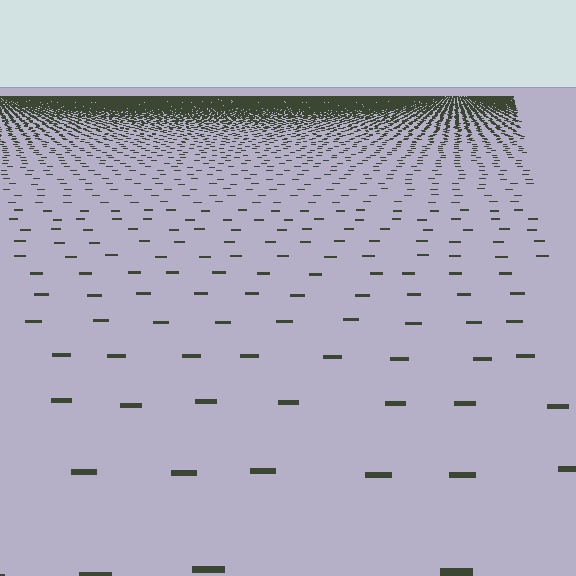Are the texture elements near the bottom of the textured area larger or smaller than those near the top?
Larger. Near the bottom, elements are closer to the viewer and appear at a bigger on-screen size.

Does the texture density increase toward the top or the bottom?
Density increases toward the top.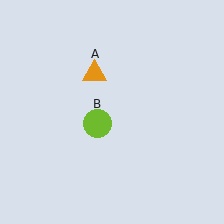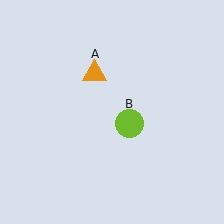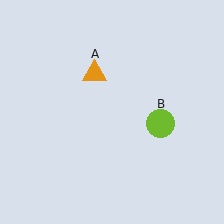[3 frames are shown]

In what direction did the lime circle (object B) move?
The lime circle (object B) moved right.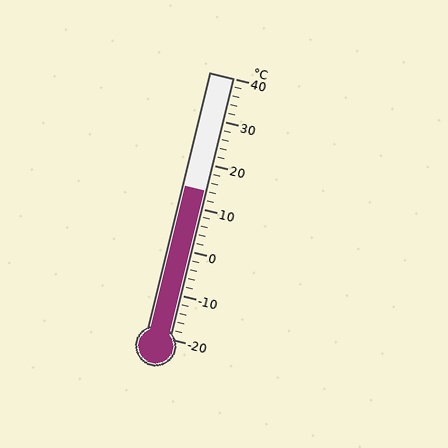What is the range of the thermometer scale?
The thermometer scale ranges from -20°C to 40°C.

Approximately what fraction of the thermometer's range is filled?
The thermometer is filled to approximately 55% of its range.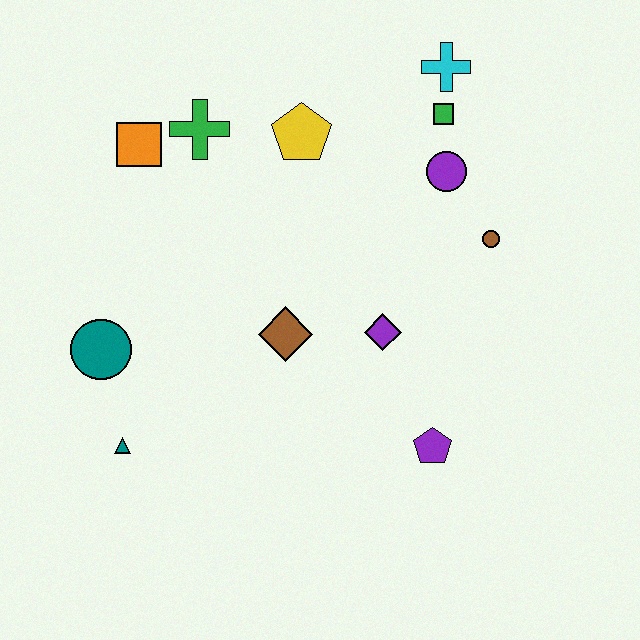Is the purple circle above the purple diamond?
Yes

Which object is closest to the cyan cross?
The green square is closest to the cyan cross.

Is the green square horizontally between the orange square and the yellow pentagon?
No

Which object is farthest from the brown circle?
The teal triangle is farthest from the brown circle.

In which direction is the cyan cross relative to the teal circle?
The cyan cross is to the right of the teal circle.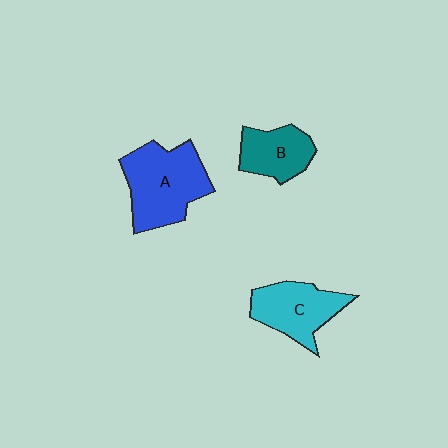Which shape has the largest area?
Shape A (blue).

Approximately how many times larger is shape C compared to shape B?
Approximately 1.3 times.